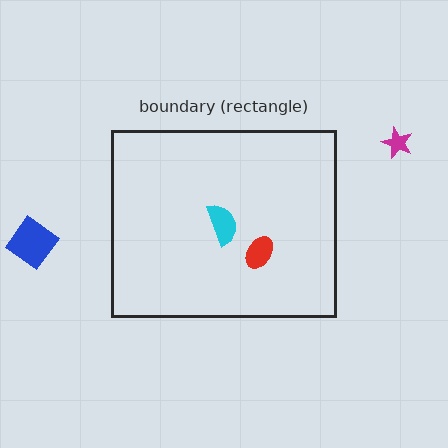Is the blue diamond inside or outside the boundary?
Outside.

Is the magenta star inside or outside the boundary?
Outside.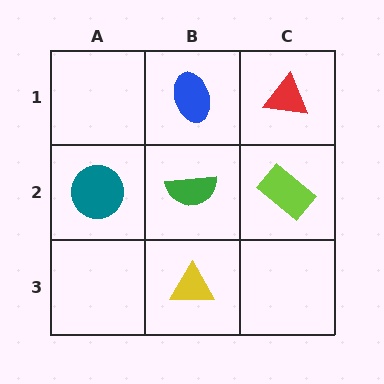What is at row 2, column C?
A lime rectangle.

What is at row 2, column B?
A green semicircle.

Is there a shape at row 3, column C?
No, that cell is empty.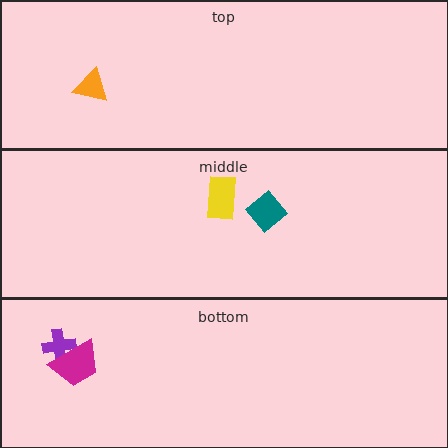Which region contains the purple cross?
The bottom region.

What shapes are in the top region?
The orange triangle.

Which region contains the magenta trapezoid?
The bottom region.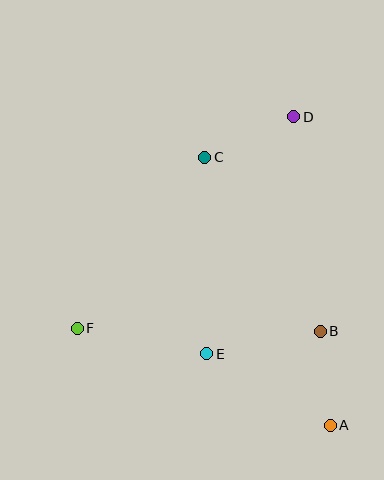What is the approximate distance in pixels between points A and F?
The distance between A and F is approximately 271 pixels.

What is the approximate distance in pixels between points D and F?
The distance between D and F is approximately 303 pixels.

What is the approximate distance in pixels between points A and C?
The distance between A and C is approximately 296 pixels.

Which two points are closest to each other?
Points A and B are closest to each other.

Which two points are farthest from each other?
Points A and D are farthest from each other.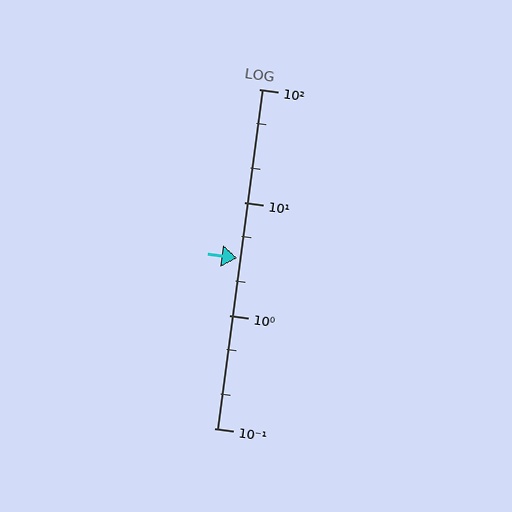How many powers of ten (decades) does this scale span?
The scale spans 3 decades, from 0.1 to 100.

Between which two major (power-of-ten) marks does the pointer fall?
The pointer is between 1 and 10.